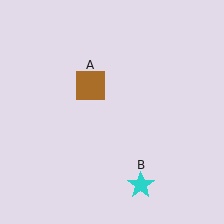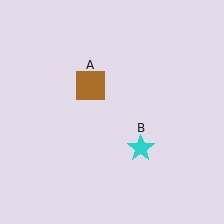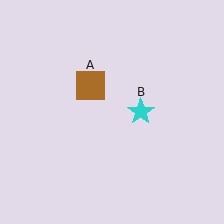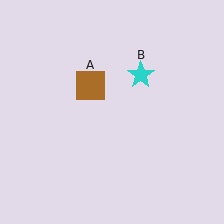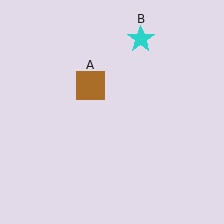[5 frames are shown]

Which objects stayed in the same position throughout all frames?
Brown square (object A) remained stationary.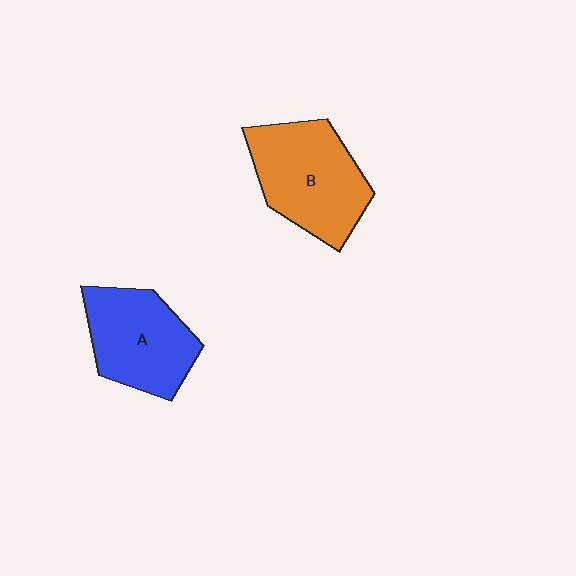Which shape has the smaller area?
Shape A (blue).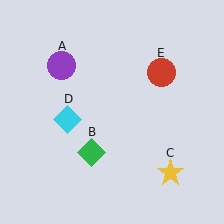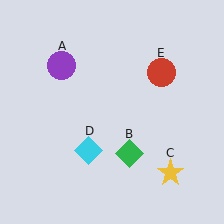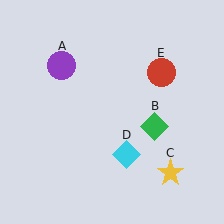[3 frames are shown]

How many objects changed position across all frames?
2 objects changed position: green diamond (object B), cyan diamond (object D).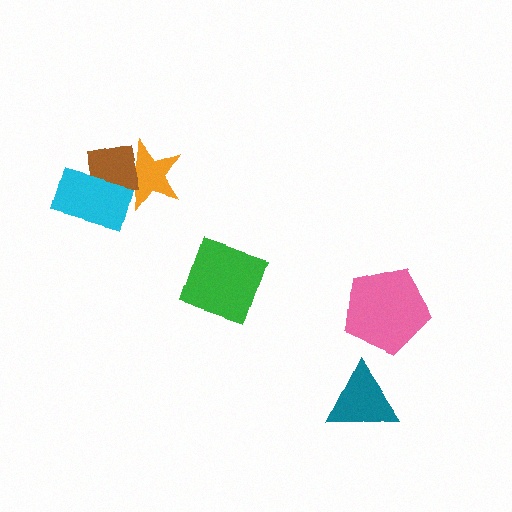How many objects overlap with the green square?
0 objects overlap with the green square.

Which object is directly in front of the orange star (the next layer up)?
The brown square is directly in front of the orange star.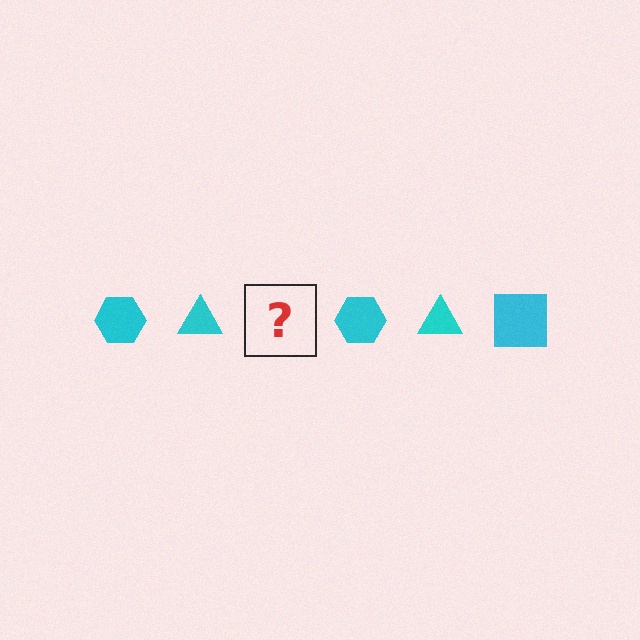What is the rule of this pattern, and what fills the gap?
The rule is that the pattern cycles through hexagon, triangle, square shapes in cyan. The gap should be filled with a cyan square.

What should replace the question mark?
The question mark should be replaced with a cyan square.